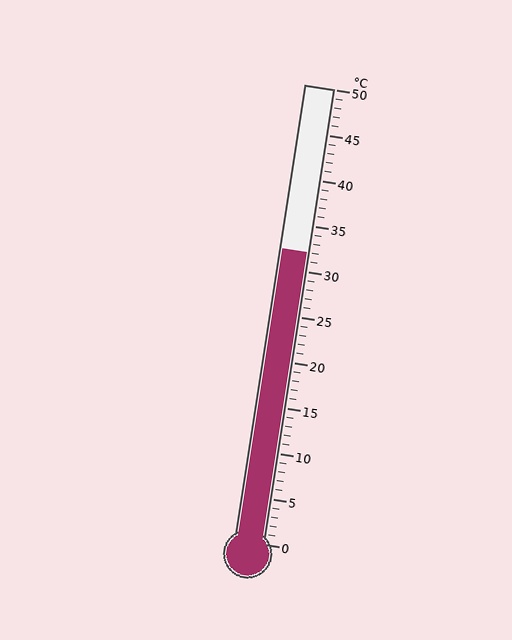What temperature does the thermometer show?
The thermometer shows approximately 32°C.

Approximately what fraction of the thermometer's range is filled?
The thermometer is filled to approximately 65% of its range.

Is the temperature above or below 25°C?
The temperature is above 25°C.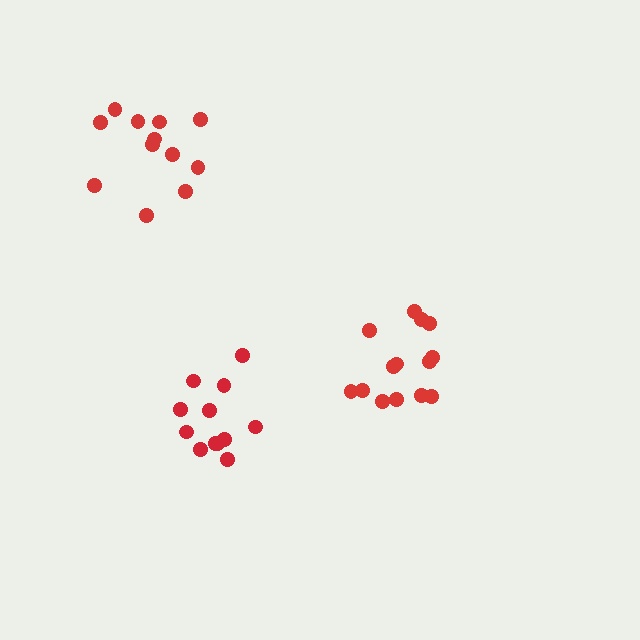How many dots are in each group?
Group 1: 12 dots, Group 2: 14 dots, Group 3: 12 dots (38 total).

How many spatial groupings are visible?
There are 3 spatial groupings.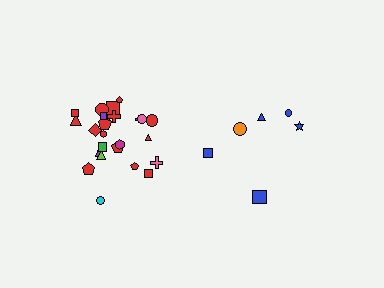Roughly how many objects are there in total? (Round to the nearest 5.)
Roughly 30 objects in total.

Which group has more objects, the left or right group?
The left group.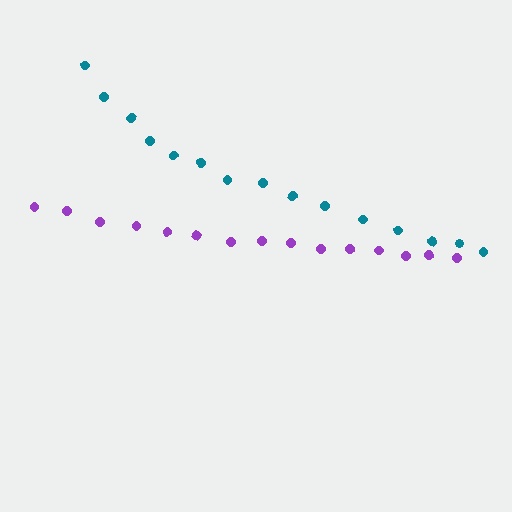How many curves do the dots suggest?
There are 2 distinct paths.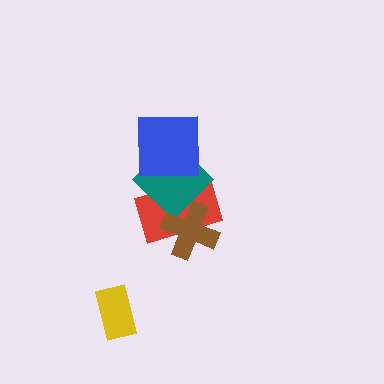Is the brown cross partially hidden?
No, no other shape covers it.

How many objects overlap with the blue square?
1 object overlaps with the blue square.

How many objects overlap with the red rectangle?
2 objects overlap with the red rectangle.